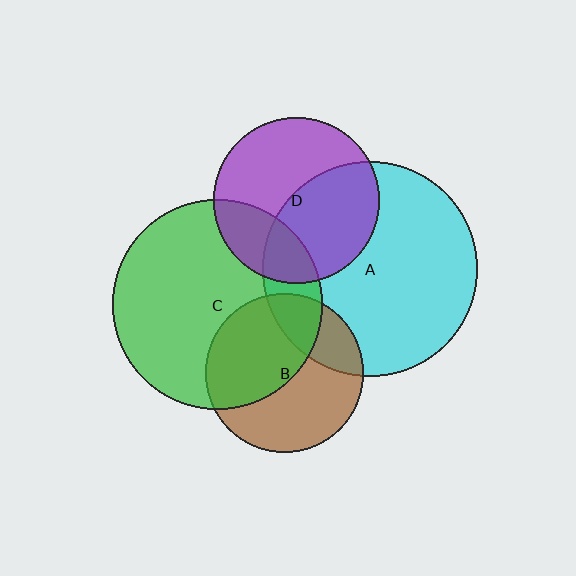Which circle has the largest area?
Circle A (cyan).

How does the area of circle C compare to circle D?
Approximately 1.6 times.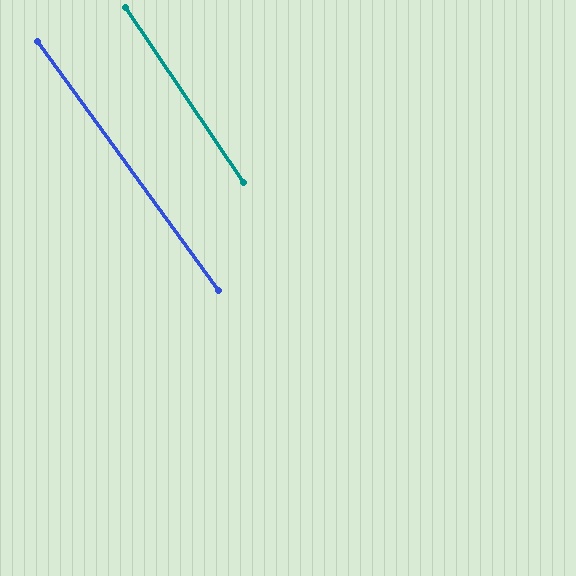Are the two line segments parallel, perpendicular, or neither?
Parallel — their directions differ by only 1.8°.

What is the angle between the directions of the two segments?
Approximately 2 degrees.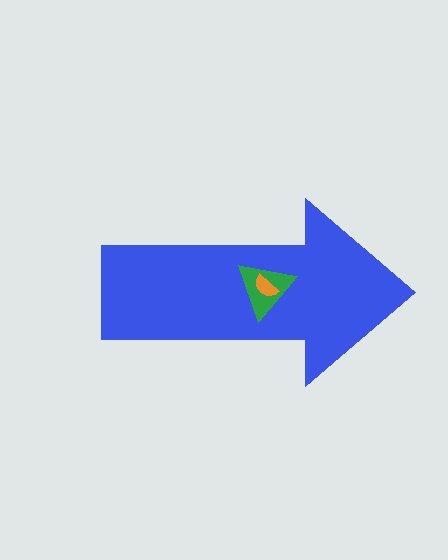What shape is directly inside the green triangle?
The orange semicircle.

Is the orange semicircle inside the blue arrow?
Yes.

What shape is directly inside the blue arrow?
The green triangle.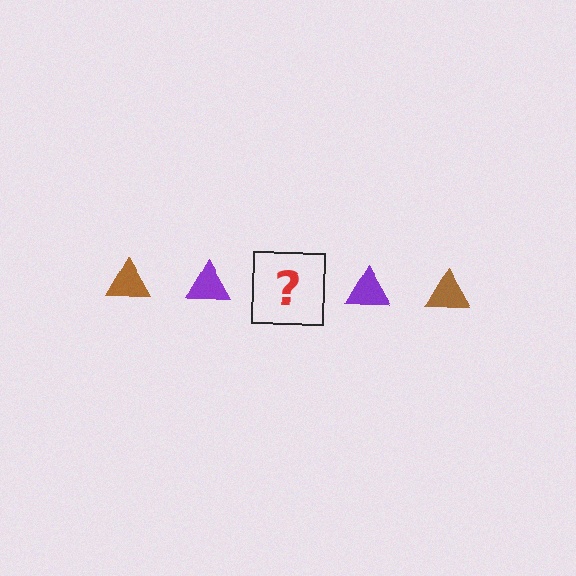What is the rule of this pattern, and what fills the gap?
The rule is that the pattern cycles through brown, purple triangles. The gap should be filled with a brown triangle.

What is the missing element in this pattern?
The missing element is a brown triangle.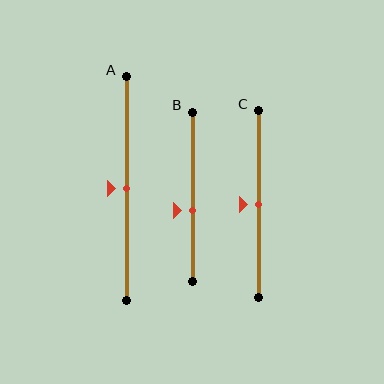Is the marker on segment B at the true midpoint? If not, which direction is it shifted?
No, the marker on segment B is shifted downward by about 8% of the segment length.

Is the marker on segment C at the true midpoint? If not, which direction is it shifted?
Yes, the marker on segment C is at the true midpoint.